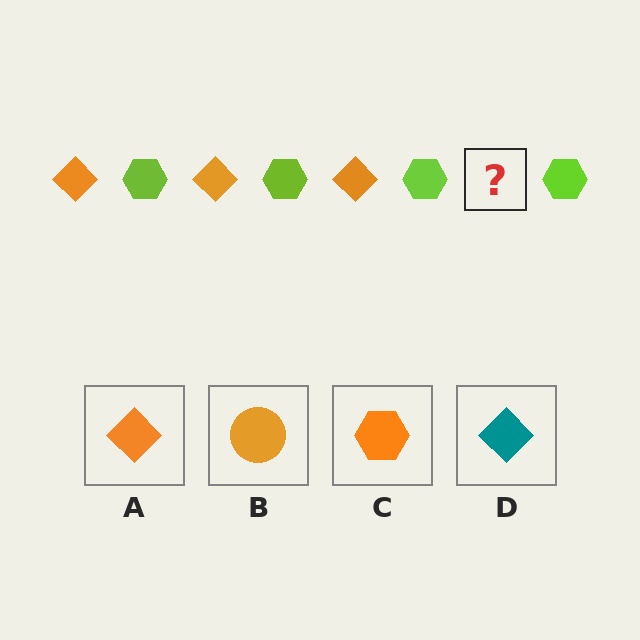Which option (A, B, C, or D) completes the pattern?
A.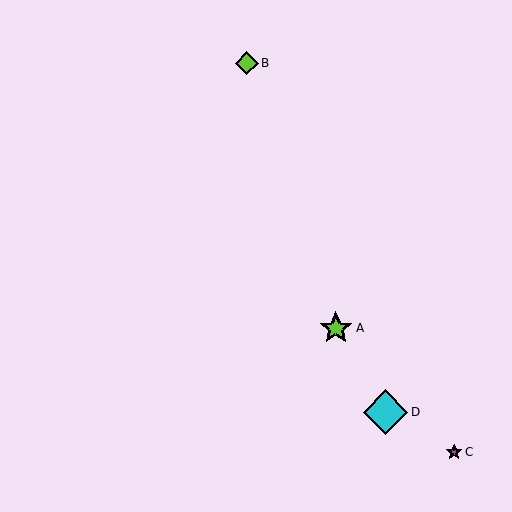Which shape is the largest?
The cyan diamond (labeled D) is the largest.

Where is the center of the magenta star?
The center of the magenta star is at (454, 452).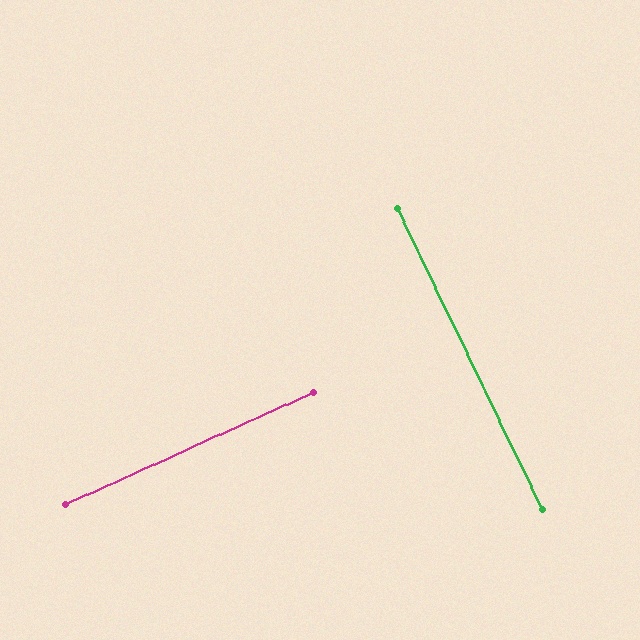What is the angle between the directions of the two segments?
Approximately 89 degrees.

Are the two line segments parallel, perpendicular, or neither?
Perpendicular — they meet at approximately 89°.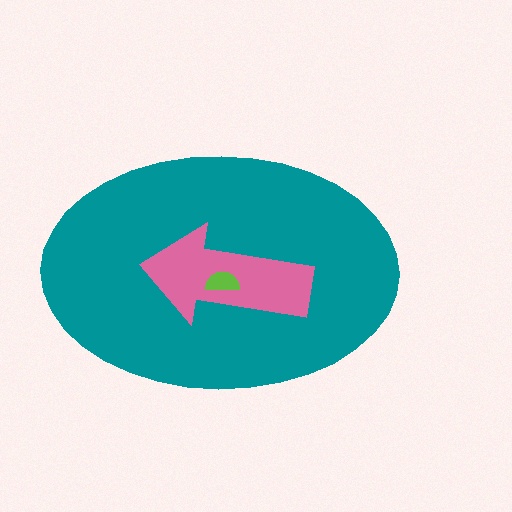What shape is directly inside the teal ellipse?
The pink arrow.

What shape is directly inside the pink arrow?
The lime semicircle.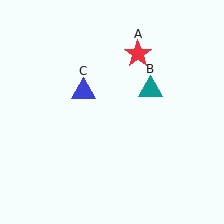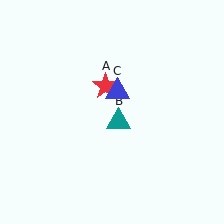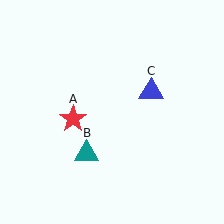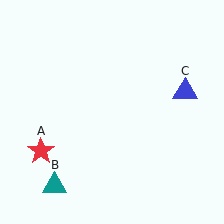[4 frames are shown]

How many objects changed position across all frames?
3 objects changed position: red star (object A), teal triangle (object B), blue triangle (object C).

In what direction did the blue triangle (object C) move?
The blue triangle (object C) moved right.